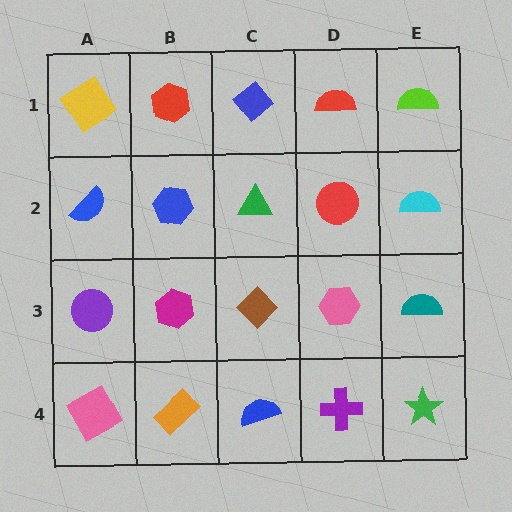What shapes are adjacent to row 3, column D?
A red circle (row 2, column D), a purple cross (row 4, column D), a brown diamond (row 3, column C), a teal semicircle (row 3, column E).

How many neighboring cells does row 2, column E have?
3.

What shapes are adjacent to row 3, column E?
A cyan semicircle (row 2, column E), a green star (row 4, column E), a pink hexagon (row 3, column D).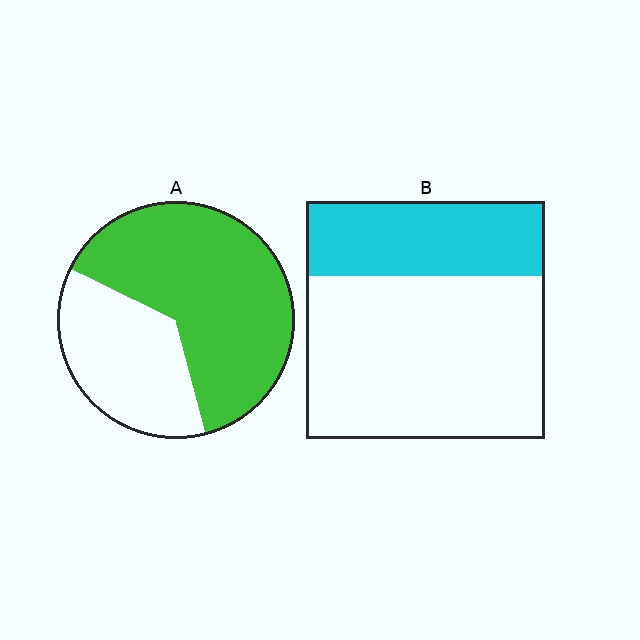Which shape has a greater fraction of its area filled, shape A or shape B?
Shape A.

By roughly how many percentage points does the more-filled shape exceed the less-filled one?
By roughly 30 percentage points (A over B).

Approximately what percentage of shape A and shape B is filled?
A is approximately 65% and B is approximately 30%.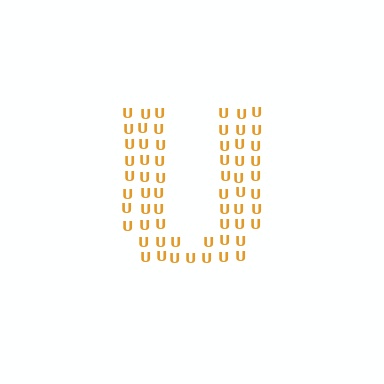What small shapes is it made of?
It is made of small letter U's.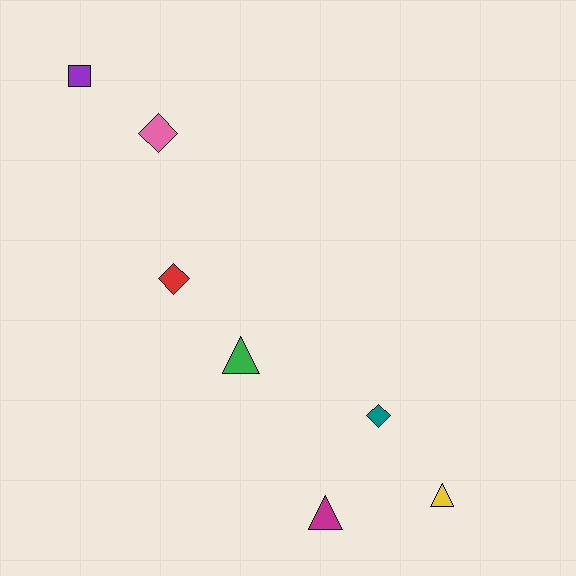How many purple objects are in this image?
There is 1 purple object.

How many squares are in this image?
There is 1 square.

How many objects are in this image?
There are 7 objects.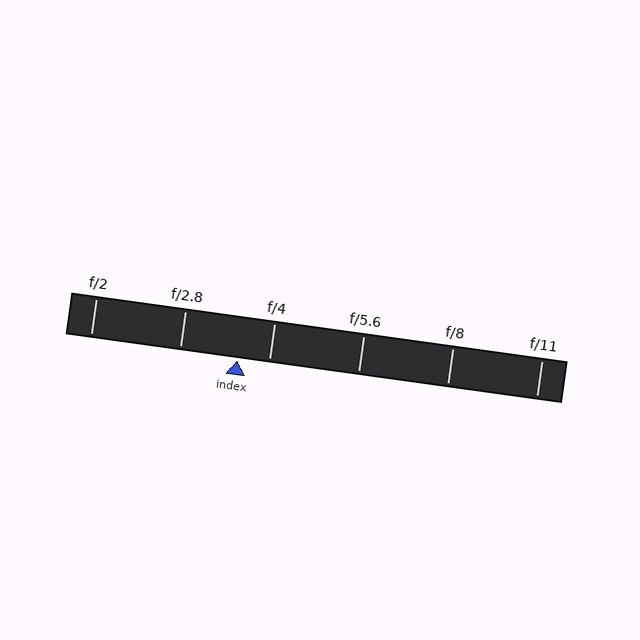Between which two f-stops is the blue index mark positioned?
The index mark is between f/2.8 and f/4.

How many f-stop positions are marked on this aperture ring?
There are 6 f-stop positions marked.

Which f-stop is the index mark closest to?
The index mark is closest to f/4.